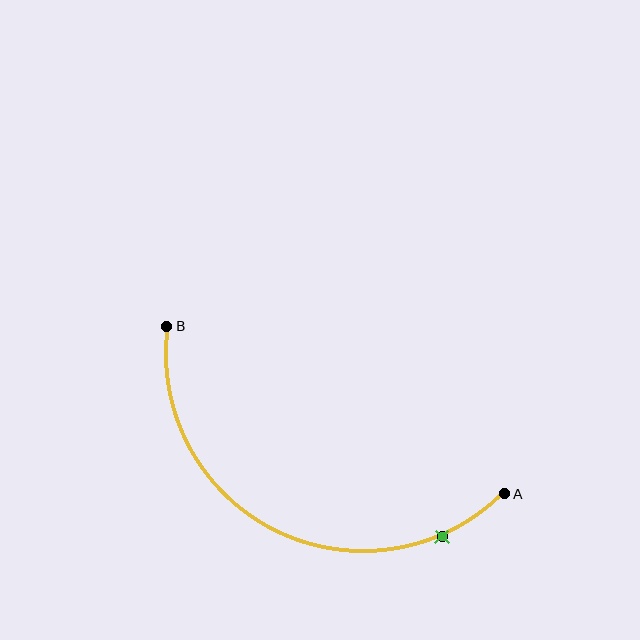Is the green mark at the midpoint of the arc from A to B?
No. The green mark lies on the arc but is closer to endpoint A. The arc midpoint would be at the point on the curve equidistant along the arc from both A and B.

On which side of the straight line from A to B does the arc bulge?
The arc bulges below the straight line connecting A and B.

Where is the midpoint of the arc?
The arc midpoint is the point on the curve farthest from the straight line joining A and B. It sits below that line.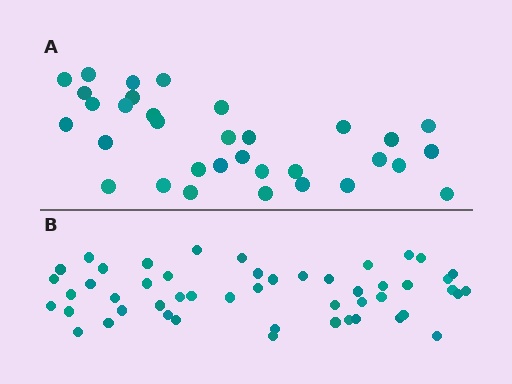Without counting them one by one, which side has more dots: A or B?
Region B (the bottom region) has more dots.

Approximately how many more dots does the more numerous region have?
Region B has approximately 15 more dots than region A.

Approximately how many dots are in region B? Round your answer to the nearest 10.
About 50 dots.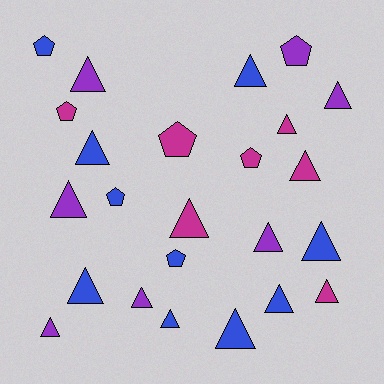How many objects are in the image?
There are 24 objects.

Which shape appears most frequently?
Triangle, with 17 objects.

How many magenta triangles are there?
There are 4 magenta triangles.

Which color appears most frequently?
Blue, with 10 objects.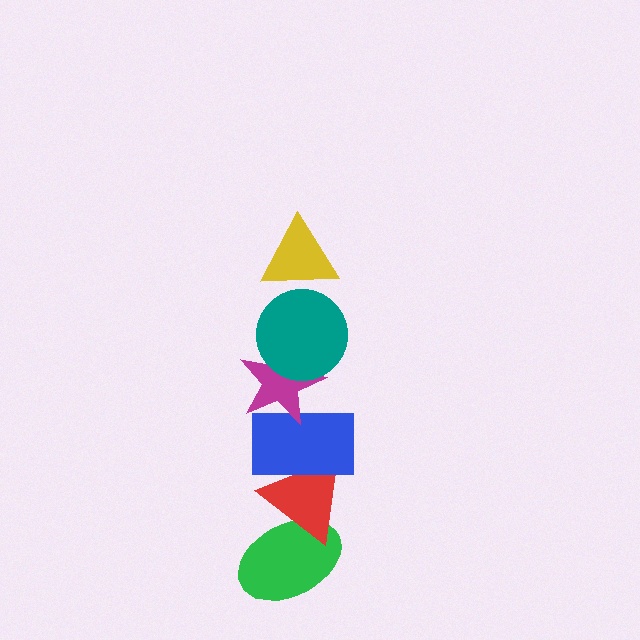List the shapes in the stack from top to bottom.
From top to bottom: the yellow triangle, the teal circle, the magenta star, the blue rectangle, the red triangle, the green ellipse.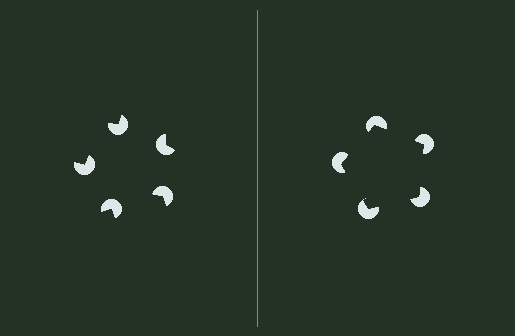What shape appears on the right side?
An illusory pentagon.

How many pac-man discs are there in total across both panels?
10 — 5 on each side.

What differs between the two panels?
The pac-man discs are positioned identically on both sides; only the wedge orientations differ. On the right they align to a pentagon; on the left they are misaligned.